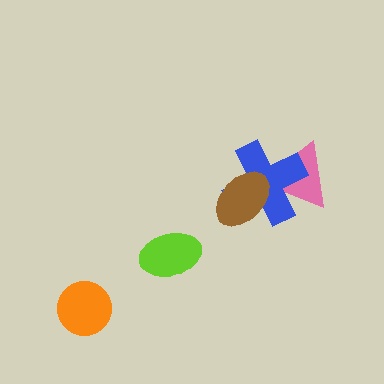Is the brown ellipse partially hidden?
No, no other shape covers it.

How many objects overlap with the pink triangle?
2 objects overlap with the pink triangle.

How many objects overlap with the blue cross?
2 objects overlap with the blue cross.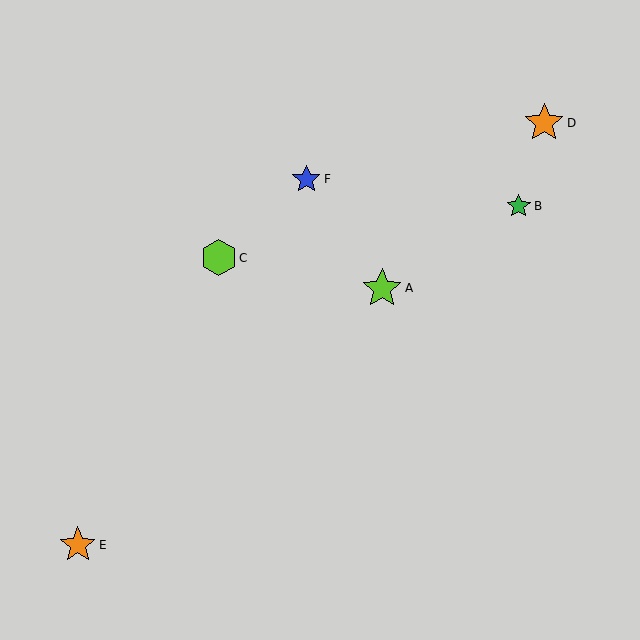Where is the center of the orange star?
The center of the orange star is at (544, 123).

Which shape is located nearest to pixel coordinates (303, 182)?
The blue star (labeled F) at (306, 179) is nearest to that location.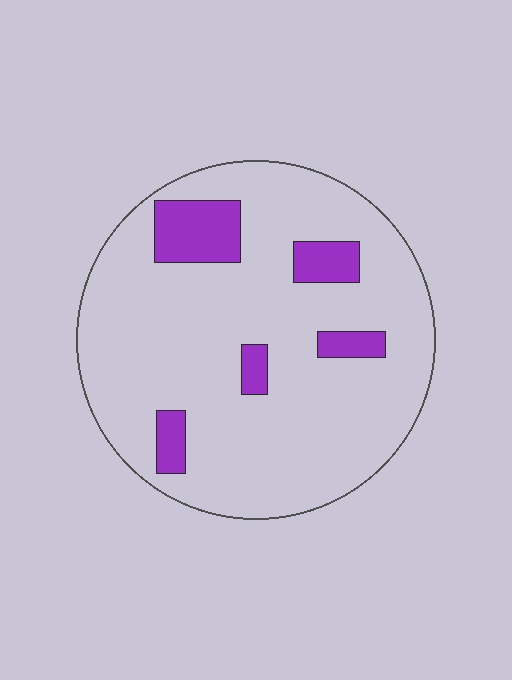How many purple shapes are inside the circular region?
5.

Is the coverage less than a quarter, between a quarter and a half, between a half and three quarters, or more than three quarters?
Less than a quarter.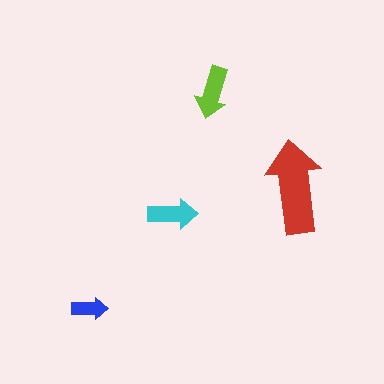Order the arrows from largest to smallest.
the red one, the lime one, the cyan one, the blue one.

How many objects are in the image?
There are 4 objects in the image.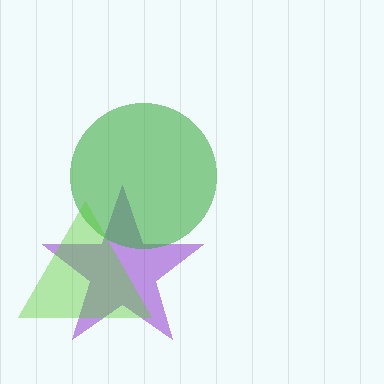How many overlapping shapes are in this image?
There are 3 overlapping shapes in the image.